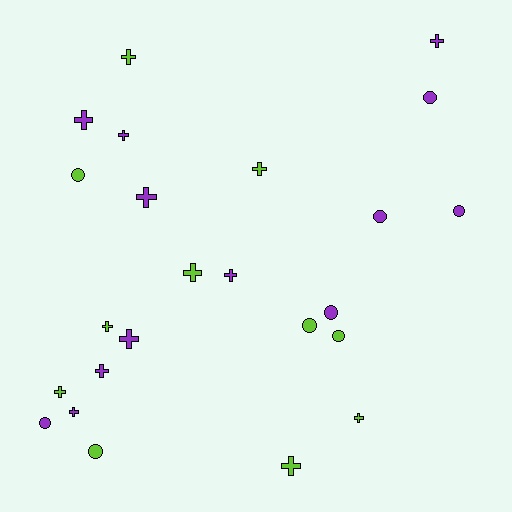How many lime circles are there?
There are 4 lime circles.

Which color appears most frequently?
Purple, with 13 objects.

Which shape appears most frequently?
Cross, with 15 objects.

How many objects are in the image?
There are 24 objects.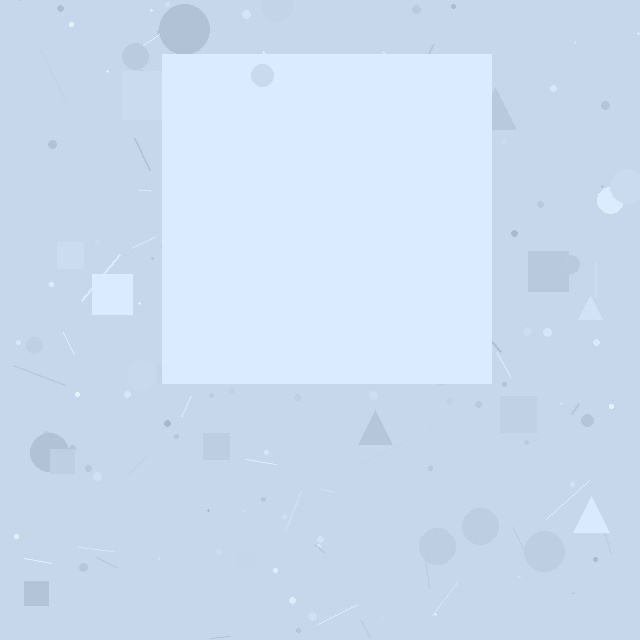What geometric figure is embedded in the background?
A square is embedded in the background.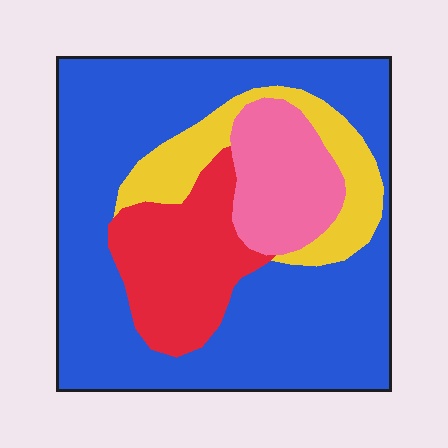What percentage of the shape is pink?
Pink takes up about one eighth (1/8) of the shape.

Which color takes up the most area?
Blue, at roughly 60%.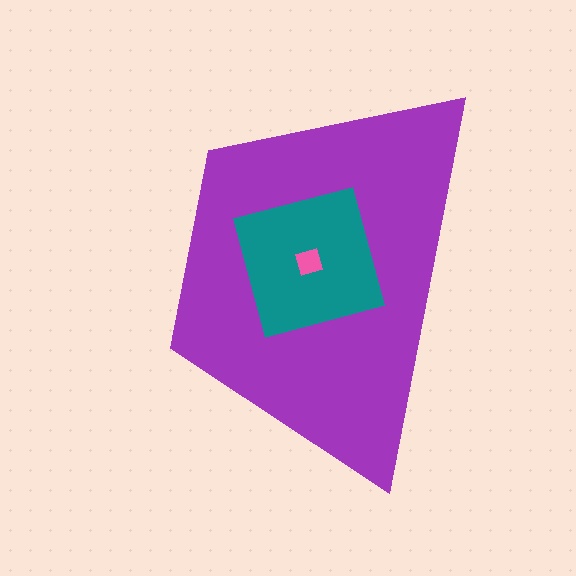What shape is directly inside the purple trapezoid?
The teal square.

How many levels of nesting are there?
3.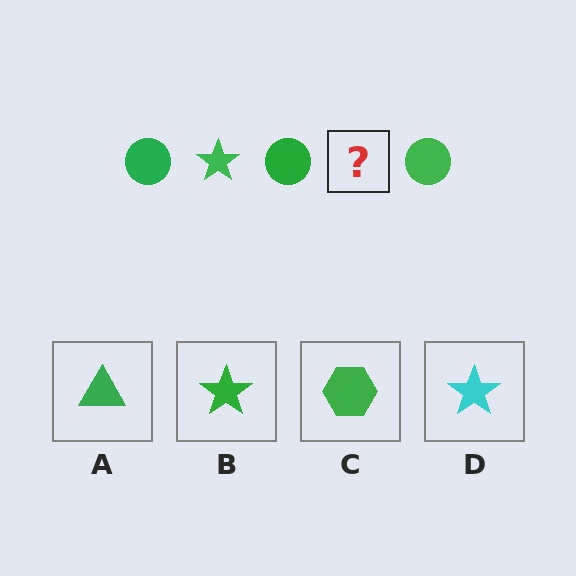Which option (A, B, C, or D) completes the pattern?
B.